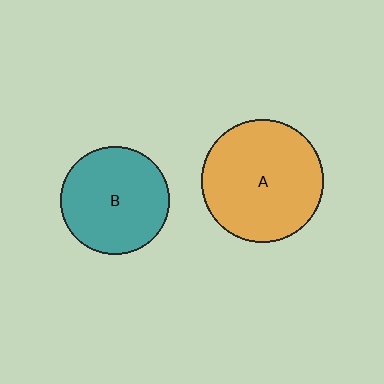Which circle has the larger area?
Circle A (orange).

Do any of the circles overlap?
No, none of the circles overlap.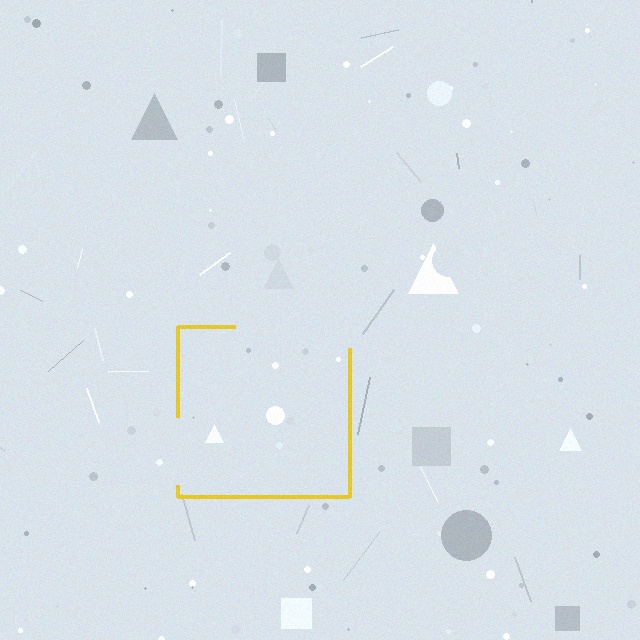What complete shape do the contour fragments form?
The contour fragments form a square.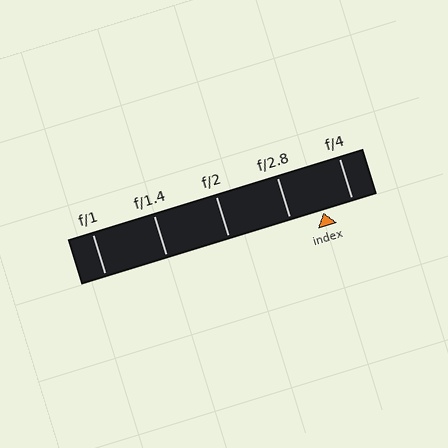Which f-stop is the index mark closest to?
The index mark is closest to f/4.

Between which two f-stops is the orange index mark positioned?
The index mark is between f/2.8 and f/4.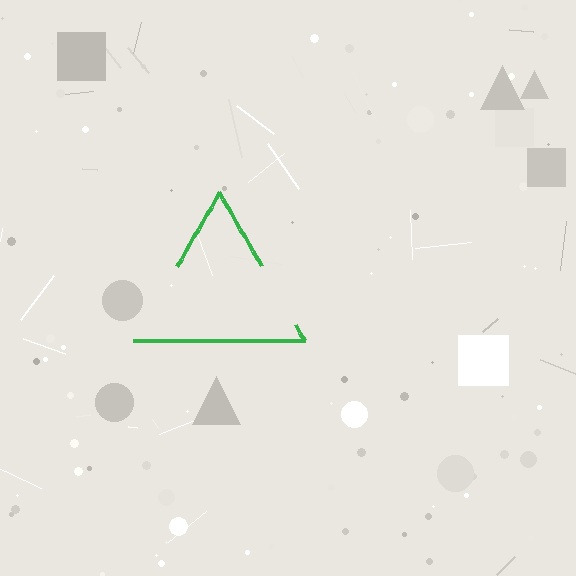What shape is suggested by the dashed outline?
The dashed outline suggests a triangle.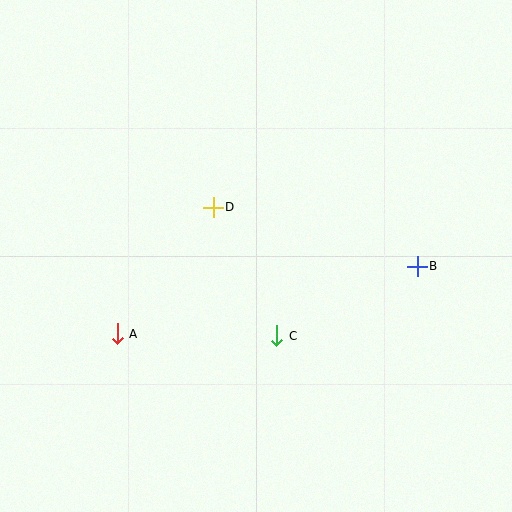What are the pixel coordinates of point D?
Point D is at (213, 207).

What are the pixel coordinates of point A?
Point A is at (117, 334).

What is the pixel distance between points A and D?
The distance between A and D is 159 pixels.